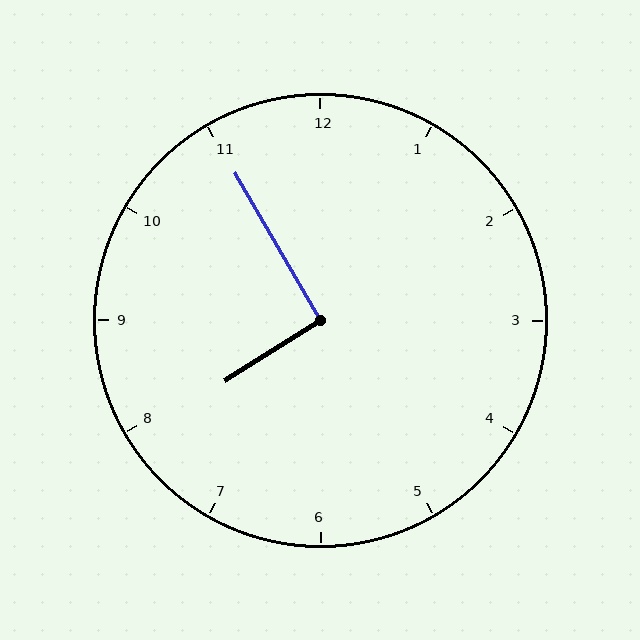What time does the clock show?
7:55.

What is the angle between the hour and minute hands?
Approximately 92 degrees.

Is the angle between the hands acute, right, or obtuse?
It is right.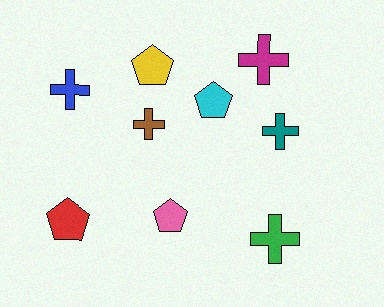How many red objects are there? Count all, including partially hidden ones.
There is 1 red object.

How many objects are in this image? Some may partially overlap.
There are 9 objects.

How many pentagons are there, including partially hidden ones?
There are 4 pentagons.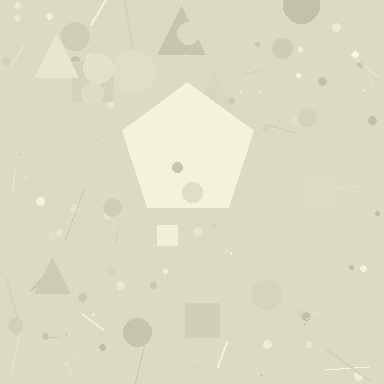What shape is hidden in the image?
A pentagon is hidden in the image.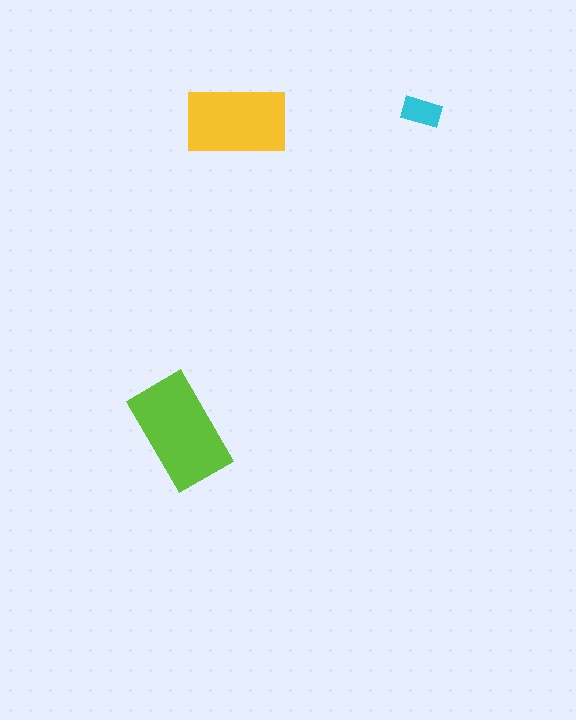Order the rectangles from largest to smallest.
the lime one, the yellow one, the cyan one.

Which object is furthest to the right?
The cyan rectangle is rightmost.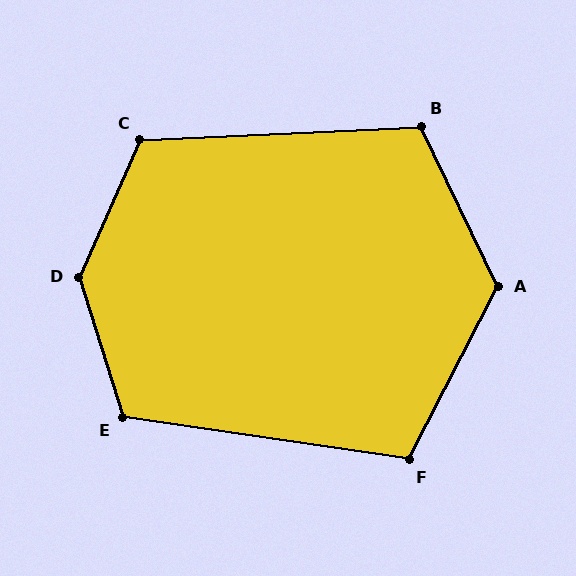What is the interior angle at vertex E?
Approximately 116 degrees (obtuse).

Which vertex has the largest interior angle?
D, at approximately 138 degrees.